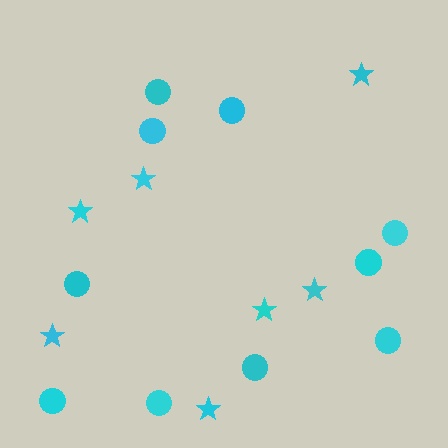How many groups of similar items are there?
There are 2 groups: one group of circles (10) and one group of stars (7).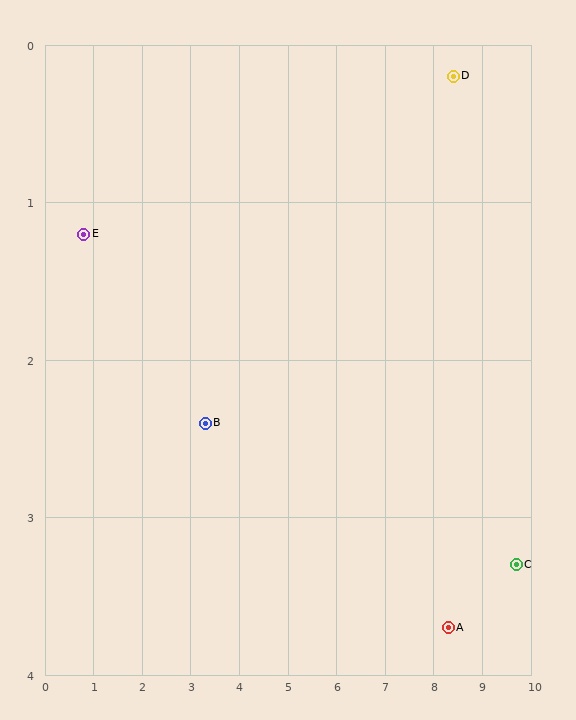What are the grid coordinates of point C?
Point C is at approximately (9.7, 3.3).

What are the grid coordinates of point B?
Point B is at approximately (3.3, 2.4).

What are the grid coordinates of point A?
Point A is at approximately (8.3, 3.7).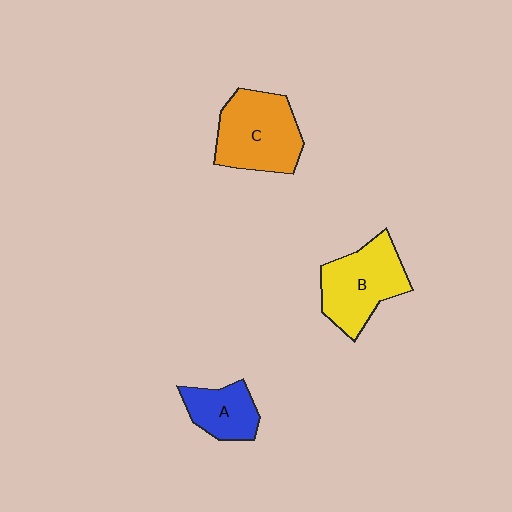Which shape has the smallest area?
Shape A (blue).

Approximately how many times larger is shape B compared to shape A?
Approximately 1.7 times.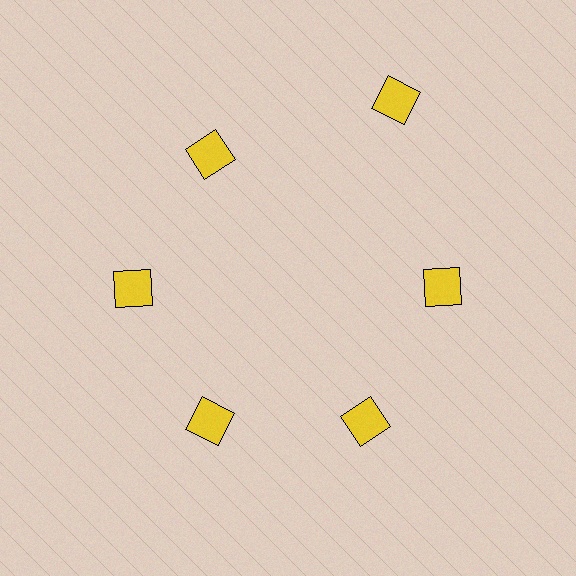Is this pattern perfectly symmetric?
No. The 6 yellow squares are arranged in a ring, but one element near the 1 o'clock position is pushed outward from the center, breaking the 6-fold rotational symmetry.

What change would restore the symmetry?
The symmetry would be restored by moving it inward, back onto the ring so that all 6 squares sit at equal angles and equal distance from the center.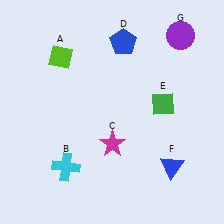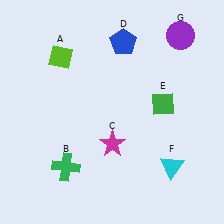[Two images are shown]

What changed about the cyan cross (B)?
In Image 1, B is cyan. In Image 2, it changed to green.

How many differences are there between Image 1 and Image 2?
There are 2 differences between the two images.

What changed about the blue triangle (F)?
In Image 1, F is blue. In Image 2, it changed to cyan.